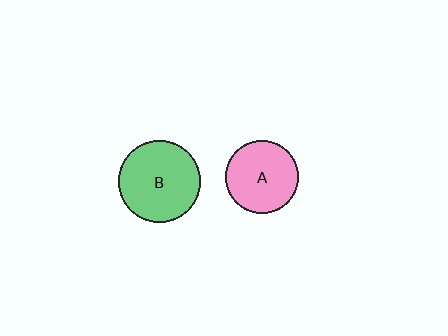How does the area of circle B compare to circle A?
Approximately 1.3 times.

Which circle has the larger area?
Circle B (green).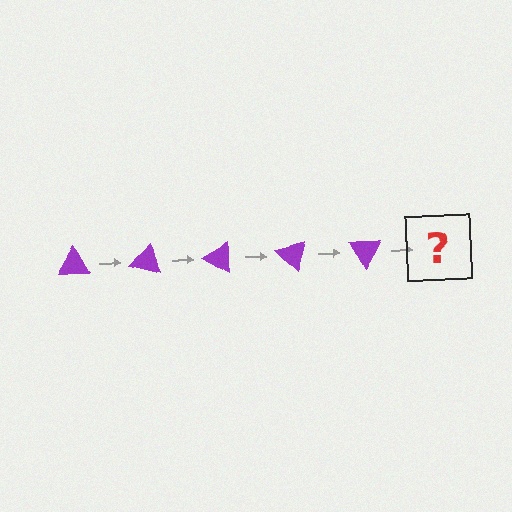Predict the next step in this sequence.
The next step is a purple triangle rotated 75 degrees.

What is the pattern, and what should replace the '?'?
The pattern is that the triangle rotates 15 degrees each step. The '?' should be a purple triangle rotated 75 degrees.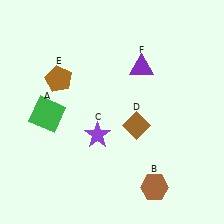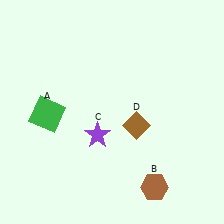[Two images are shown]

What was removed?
The purple triangle (F), the brown pentagon (E) were removed in Image 2.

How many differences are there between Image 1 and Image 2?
There are 2 differences between the two images.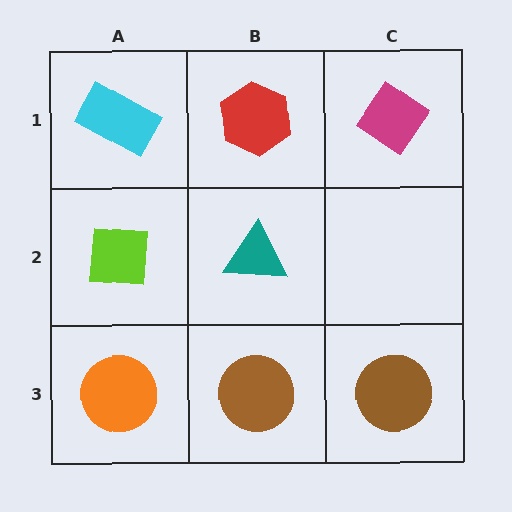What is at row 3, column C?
A brown circle.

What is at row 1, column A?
A cyan rectangle.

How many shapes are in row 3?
3 shapes.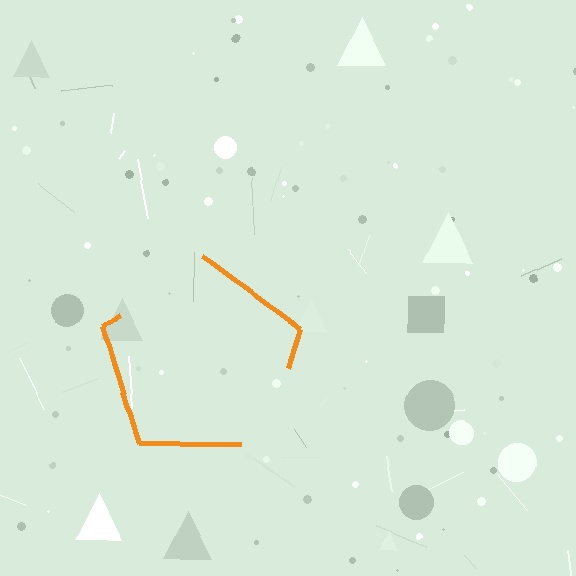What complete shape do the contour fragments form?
The contour fragments form a pentagon.